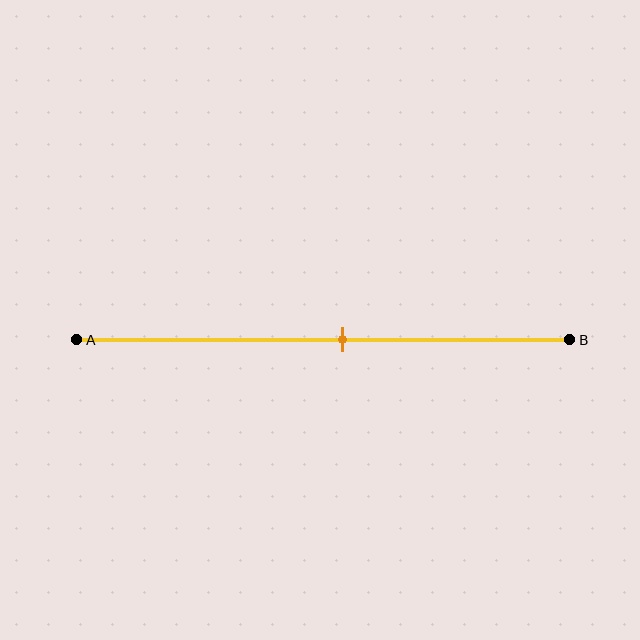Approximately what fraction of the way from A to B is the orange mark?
The orange mark is approximately 55% of the way from A to B.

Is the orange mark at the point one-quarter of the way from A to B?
No, the mark is at about 55% from A, not at the 25% one-quarter point.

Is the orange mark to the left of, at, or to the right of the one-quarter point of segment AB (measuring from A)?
The orange mark is to the right of the one-quarter point of segment AB.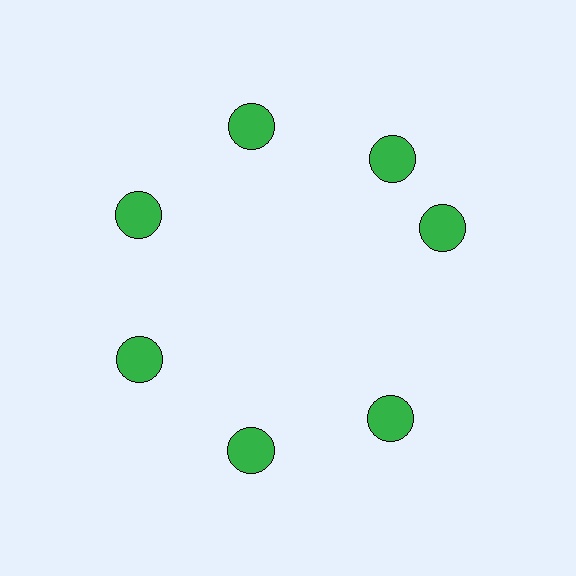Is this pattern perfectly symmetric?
No. The 7 green circles are arranged in a ring, but one element near the 3 o'clock position is rotated out of alignment along the ring, breaking the 7-fold rotational symmetry.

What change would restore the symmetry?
The symmetry would be restored by rotating it back into even spacing with its neighbors so that all 7 circles sit at equal angles and equal distance from the center.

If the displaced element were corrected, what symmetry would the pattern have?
It would have 7-fold rotational symmetry — the pattern would map onto itself every 51 degrees.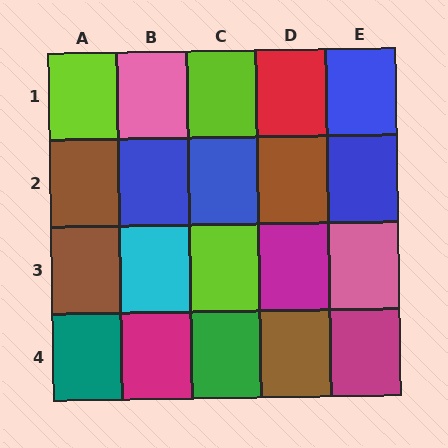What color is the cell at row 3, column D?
Magenta.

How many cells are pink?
2 cells are pink.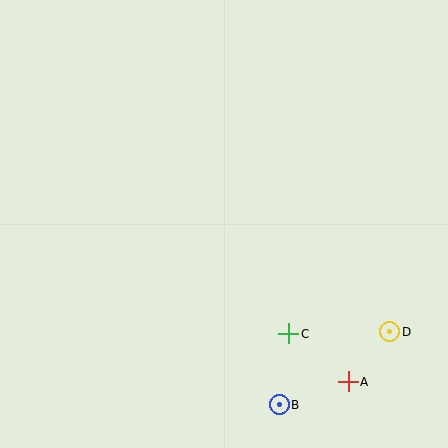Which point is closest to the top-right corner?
Point D is closest to the top-right corner.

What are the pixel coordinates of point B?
Point B is at (279, 405).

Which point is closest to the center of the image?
Point C at (289, 334) is closest to the center.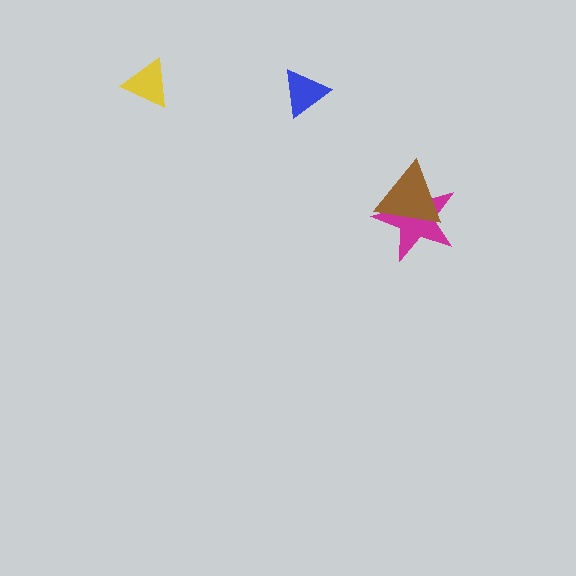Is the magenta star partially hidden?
Yes, it is partially covered by another shape.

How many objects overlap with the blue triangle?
0 objects overlap with the blue triangle.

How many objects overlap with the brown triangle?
1 object overlaps with the brown triangle.